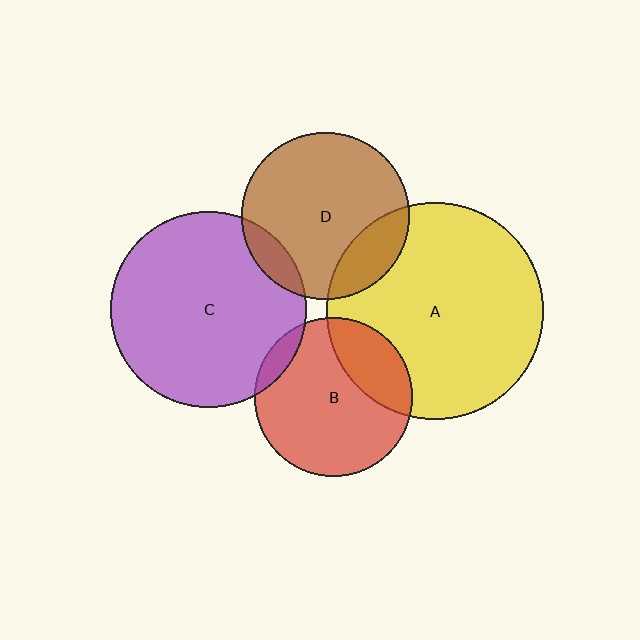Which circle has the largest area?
Circle A (yellow).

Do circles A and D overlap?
Yes.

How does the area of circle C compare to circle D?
Approximately 1.4 times.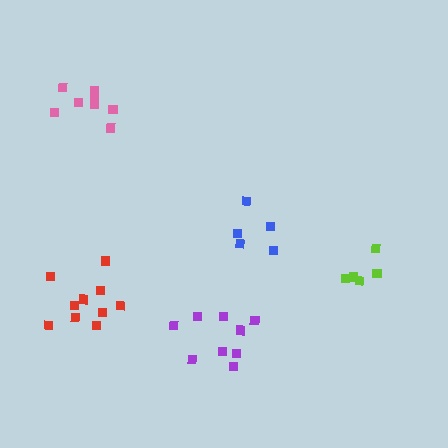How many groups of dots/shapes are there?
There are 5 groups.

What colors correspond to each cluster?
The clusters are colored: purple, red, pink, blue, lime.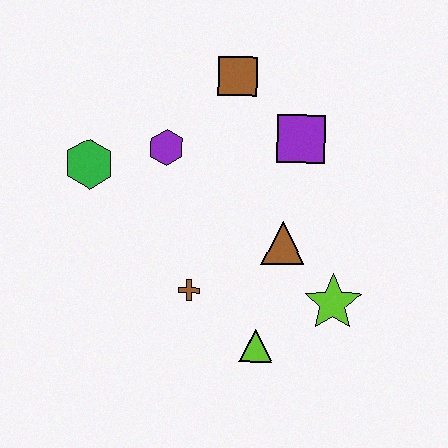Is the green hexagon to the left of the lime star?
Yes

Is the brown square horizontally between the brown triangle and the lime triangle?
No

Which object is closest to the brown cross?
The lime triangle is closest to the brown cross.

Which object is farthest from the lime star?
The green hexagon is farthest from the lime star.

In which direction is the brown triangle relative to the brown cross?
The brown triangle is to the right of the brown cross.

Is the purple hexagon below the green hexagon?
No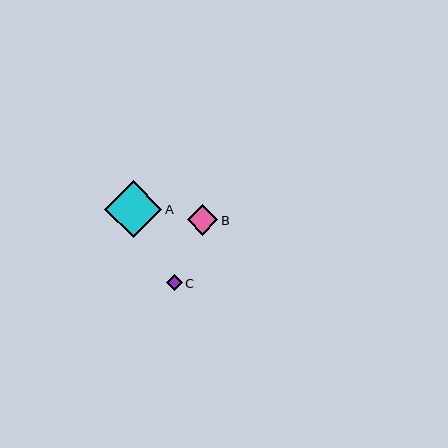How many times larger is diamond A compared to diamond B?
Diamond A is approximately 1.9 times the size of diamond B.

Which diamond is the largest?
Diamond A is the largest with a size of approximately 57 pixels.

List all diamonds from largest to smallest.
From largest to smallest: A, B, C.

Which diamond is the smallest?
Diamond C is the smallest with a size of approximately 16 pixels.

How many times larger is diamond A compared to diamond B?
Diamond A is approximately 1.9 times the size of diamond B.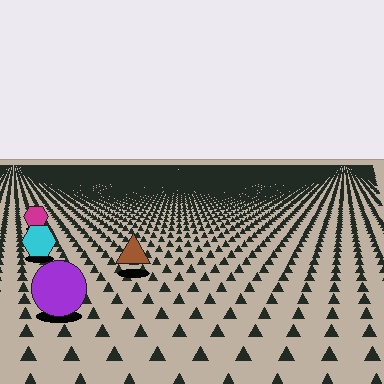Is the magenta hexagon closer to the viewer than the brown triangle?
No. The brown triangle is closer — you can tell from the texture gradient: the ground texture is coarser near it.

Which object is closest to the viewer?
The purple circle is closest. The texture marks near it are larger and more spread out.